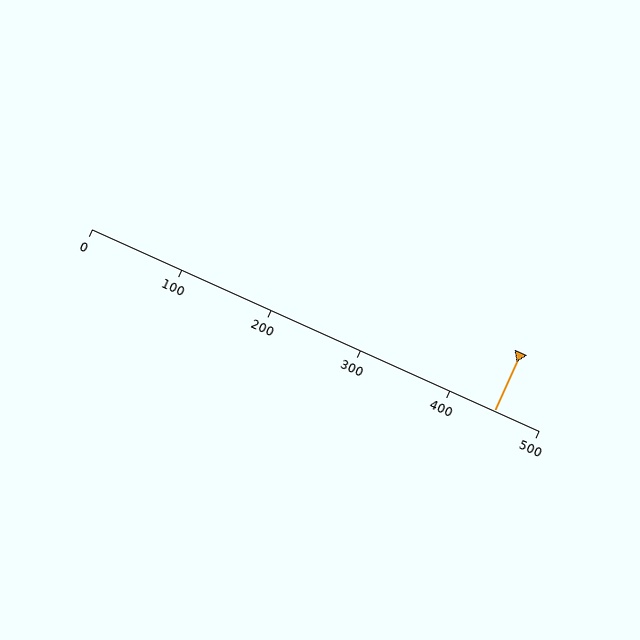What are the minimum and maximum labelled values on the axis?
The axis runs from 0 to 500.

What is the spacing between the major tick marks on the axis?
The major ticks are spaced 100 apart.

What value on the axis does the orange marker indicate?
The marker indicates approximately 450.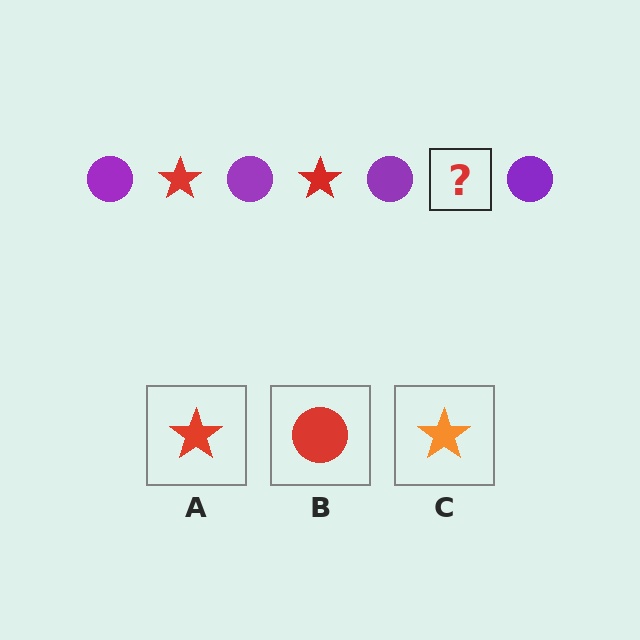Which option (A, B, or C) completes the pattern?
A.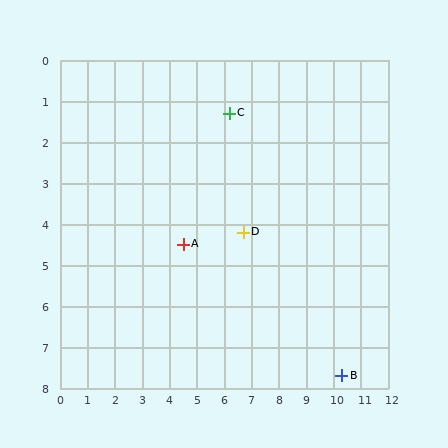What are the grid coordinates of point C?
Point C is at approximately (6.2, 1.3).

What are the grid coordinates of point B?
Point B is at approximately (10.3, 7.7).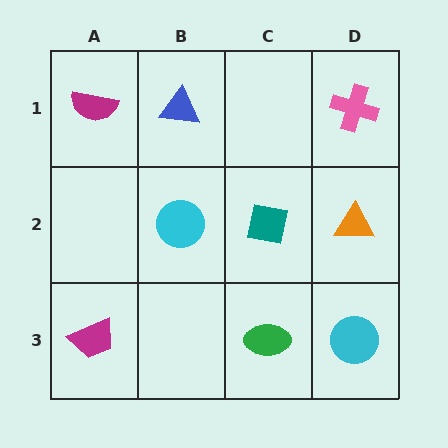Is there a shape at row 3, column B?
No, that cell is empty.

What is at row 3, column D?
A cyan circle.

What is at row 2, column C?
A teal square.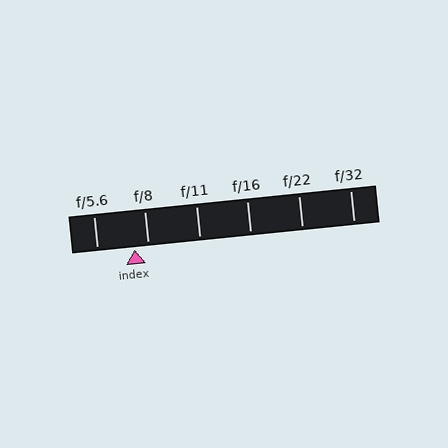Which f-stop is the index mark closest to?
The index mark is closest to f/8.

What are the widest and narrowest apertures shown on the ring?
The widest aperture shown is f/5.6 and the narrowest is f/32.